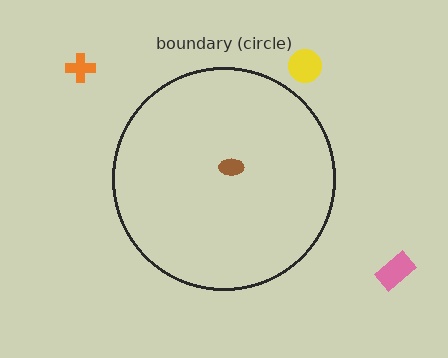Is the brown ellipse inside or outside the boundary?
Inside.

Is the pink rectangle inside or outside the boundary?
Outside.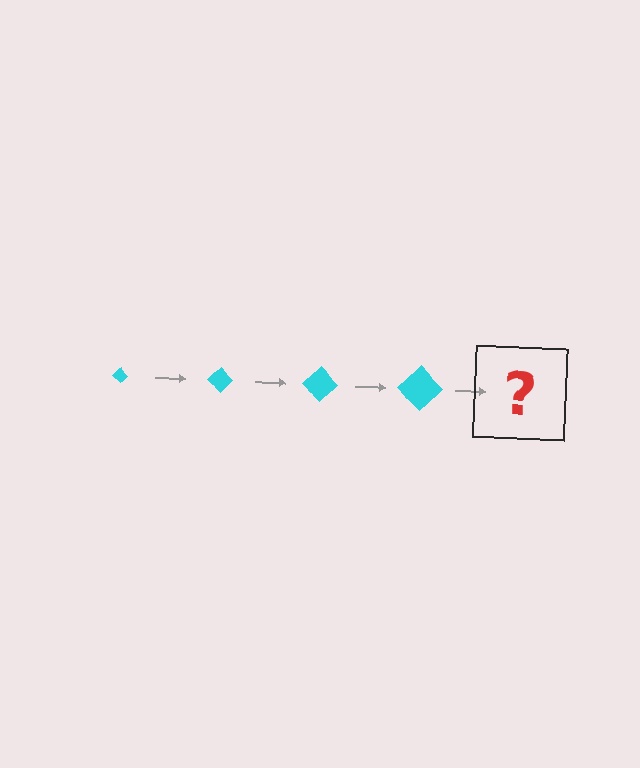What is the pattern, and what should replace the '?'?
The pattern is that the diamond gets progressively larger each step. The '?' should be a cyan diamond, larger than the previous one.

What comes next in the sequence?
The next element should be a cyan diamond, larger than the previous one.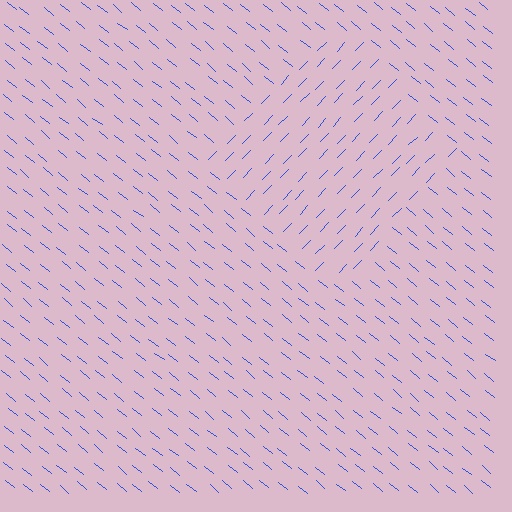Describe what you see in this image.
The image is filled with small blue line segments. A diamond region in the image has lines oriented differently from the surrounding lines, creating a visible texture boundary.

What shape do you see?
I see a diamond.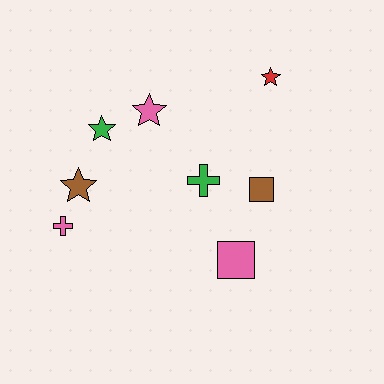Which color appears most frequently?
Pink, with 3 objects.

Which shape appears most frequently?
Star, with 4 objects.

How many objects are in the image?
There are 8 objects.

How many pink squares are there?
There is 1 pink square.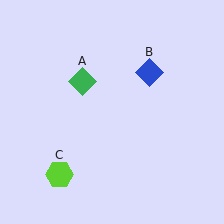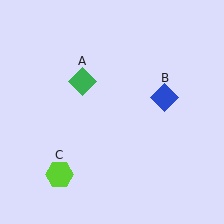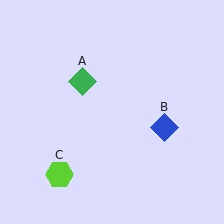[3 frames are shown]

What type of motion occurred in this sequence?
The blue diamond (object B) rotated clockwise around the center of the scene.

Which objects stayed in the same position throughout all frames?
Green diamond (object A) and lime hexagon (object C) remained stationary.